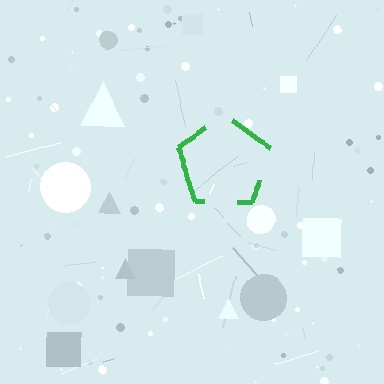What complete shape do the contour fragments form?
The contour fragments form a pentagon.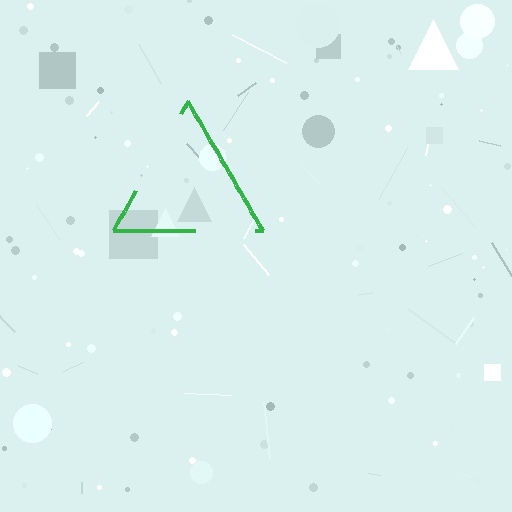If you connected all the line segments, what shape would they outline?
They would outline a triangle.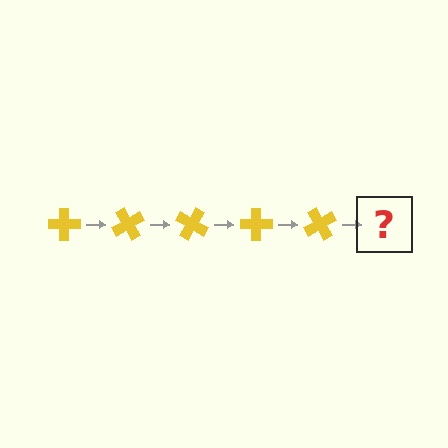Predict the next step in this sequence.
The next step is a yellow cross rotated 300 degrees.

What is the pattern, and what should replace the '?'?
The pattern is that the cross rotates 60 degrees each step. The '?' should be a yellow cross rotated 300 degrees.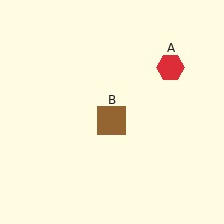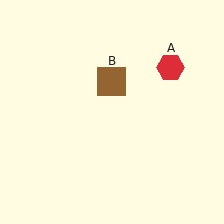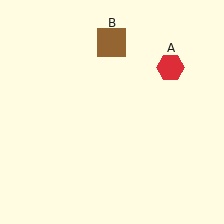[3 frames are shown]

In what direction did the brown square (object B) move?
The brown square (object B) moved up.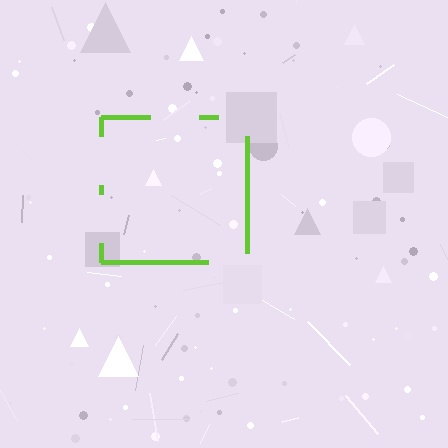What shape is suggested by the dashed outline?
The dashed outline suggests a square.